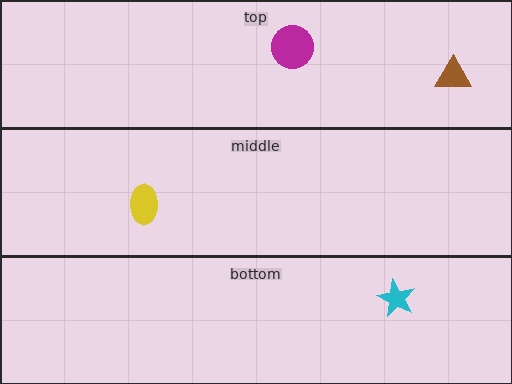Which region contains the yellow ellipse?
The middle region.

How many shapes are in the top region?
2.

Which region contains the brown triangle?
The top region.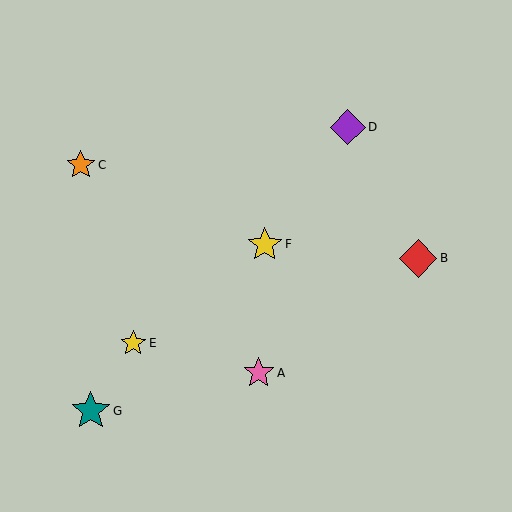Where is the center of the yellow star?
The center of the yellow star is at (265, 244).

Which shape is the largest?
The teal star (labeled G) is the largest.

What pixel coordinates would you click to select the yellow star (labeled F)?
Click at (265, 244) to select the yellow star F.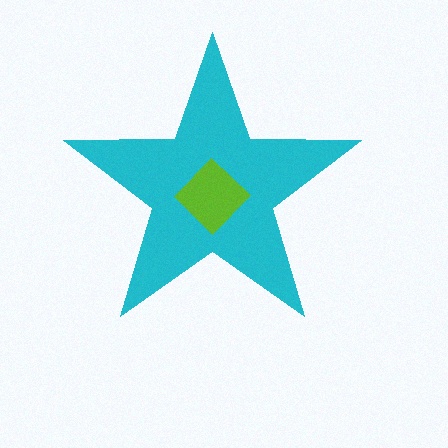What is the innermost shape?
The lime diamond.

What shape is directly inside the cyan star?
The lime diamond.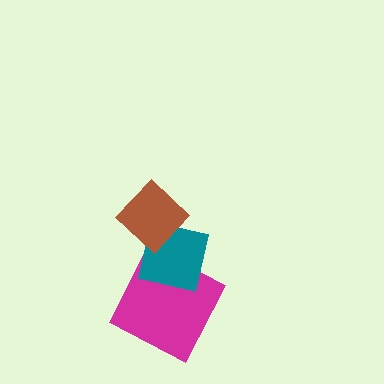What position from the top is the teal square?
The teal square is 2nd from the top.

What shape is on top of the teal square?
The brown diamond is on top of the teal square.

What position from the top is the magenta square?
The magenta square is 3rd from the top.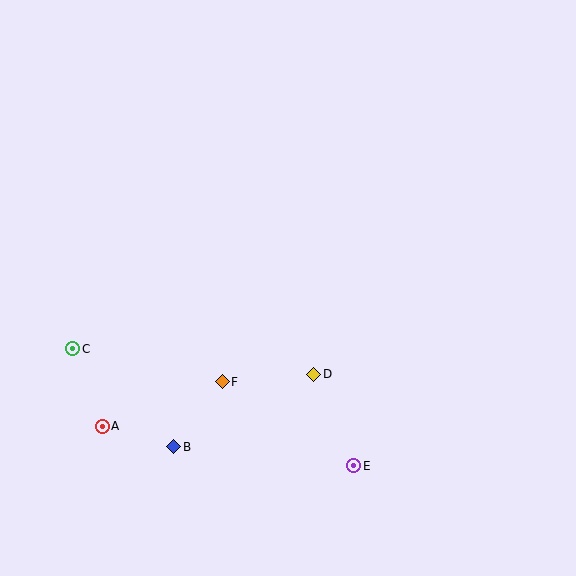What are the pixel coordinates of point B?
Point B is at (174, 447).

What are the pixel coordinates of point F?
Point F is at (222, 382).